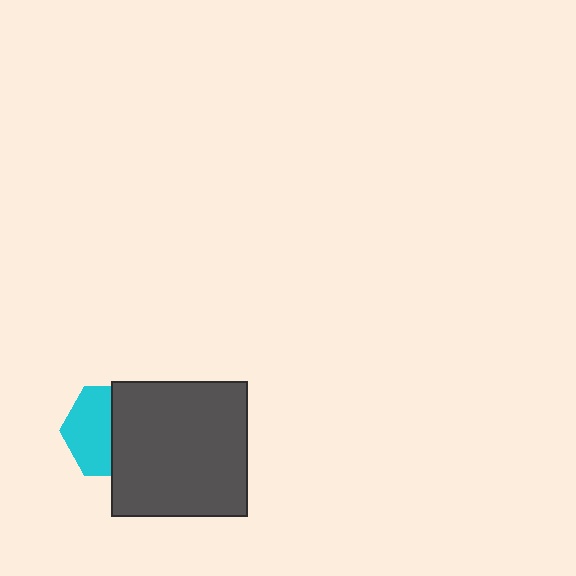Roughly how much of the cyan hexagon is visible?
About half of it is visible (roughly 52%).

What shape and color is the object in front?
The object in front is a dark gray square.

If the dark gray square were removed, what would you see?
You would see the complete cyan hexagon.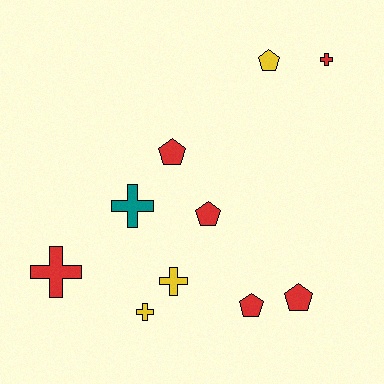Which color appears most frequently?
Red, with 6 objects.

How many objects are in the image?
There are 10 objects.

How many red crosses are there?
There are 2 red crosses.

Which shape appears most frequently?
Pentagon, with 5 objects.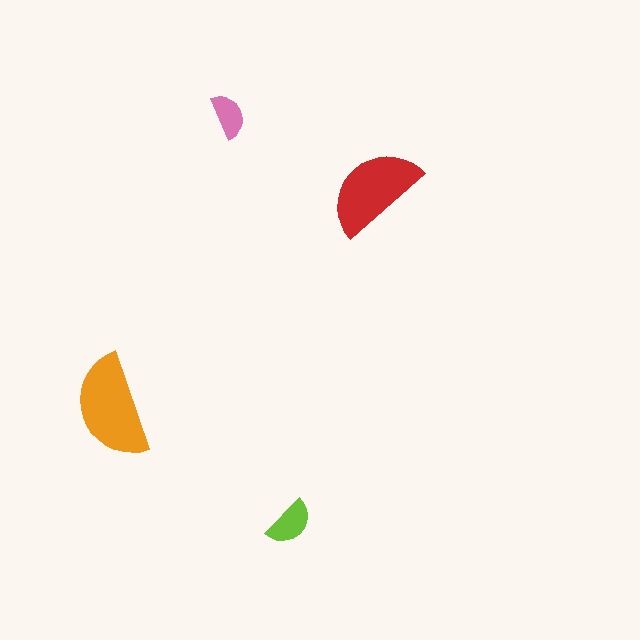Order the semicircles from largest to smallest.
the orange one, the red one, the lime one, the pink one.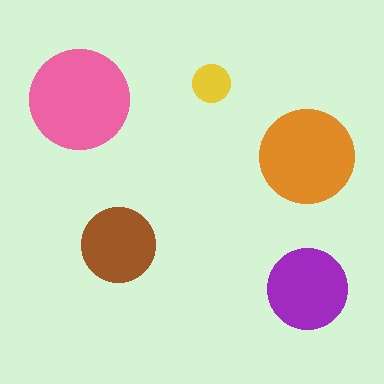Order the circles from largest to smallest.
the pink one, the orange one, the purple one, the brown one, the yellow one.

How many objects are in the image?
There are 5 objects in the image.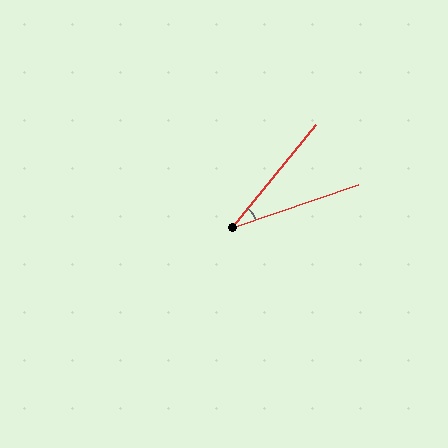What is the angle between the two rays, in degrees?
Approximately 32 degrees.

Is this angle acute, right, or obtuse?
It is acute.